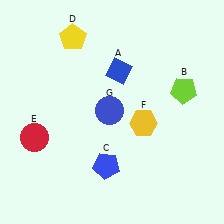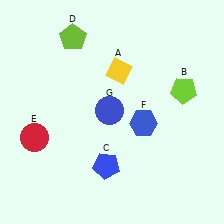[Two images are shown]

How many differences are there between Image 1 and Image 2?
There are 3 differences between the two images.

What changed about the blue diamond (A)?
In Image 1, A is blue. In Image 2, it changed to yellow.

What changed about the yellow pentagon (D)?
In Image 1, D is yellow. In Image 2, it changed to lime.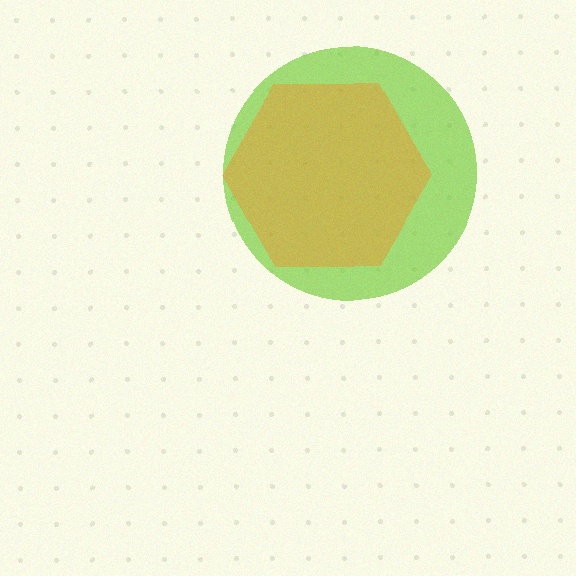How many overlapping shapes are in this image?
There are 2 overlapping shapes in the image.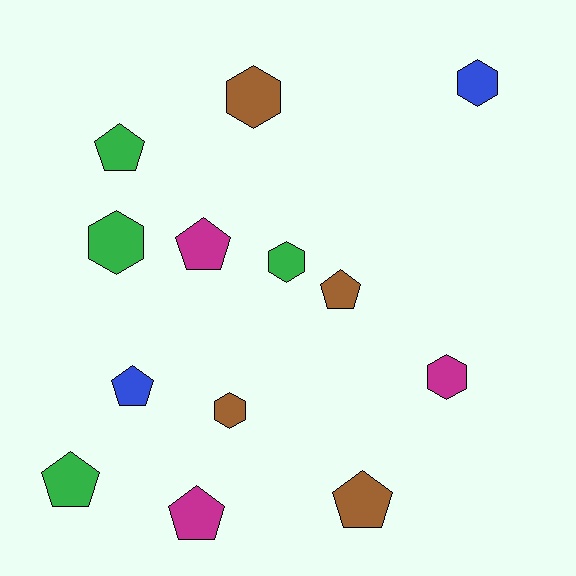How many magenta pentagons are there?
There are 2 magenta pentagons.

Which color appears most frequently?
Green, with 4 objects.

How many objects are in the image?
There are 13 objects.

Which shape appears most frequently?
Pentagon, with 7 objects.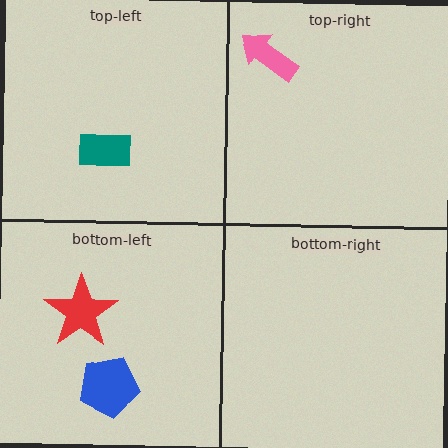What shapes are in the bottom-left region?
The red star, the blue pentagon.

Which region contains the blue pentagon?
The bottom-left region.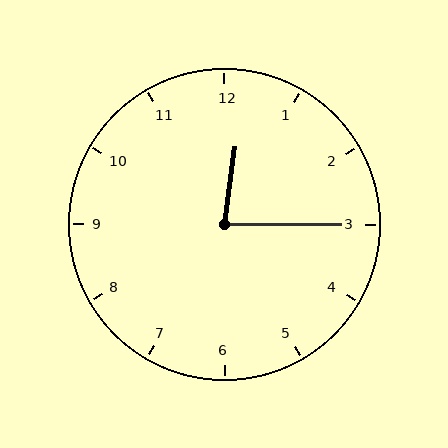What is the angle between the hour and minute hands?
Approximately 82 degrees.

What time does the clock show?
12:15.